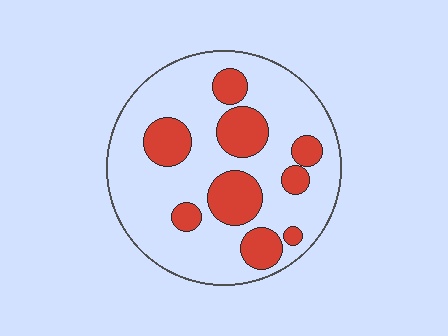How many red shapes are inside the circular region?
9.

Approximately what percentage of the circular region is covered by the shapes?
Approximately 25%.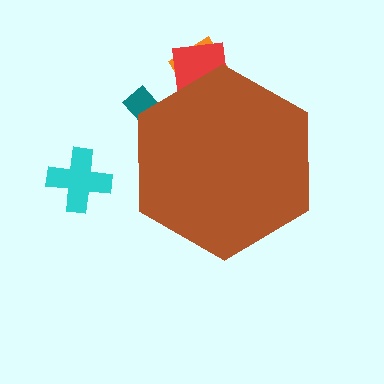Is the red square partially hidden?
Yes, the red square is partially hidden behind the brown hexagon.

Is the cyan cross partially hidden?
No, the cyan cross is fully visible.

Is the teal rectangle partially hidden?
Yes, the teal rectangle is partially hidden behind the brown hexagon.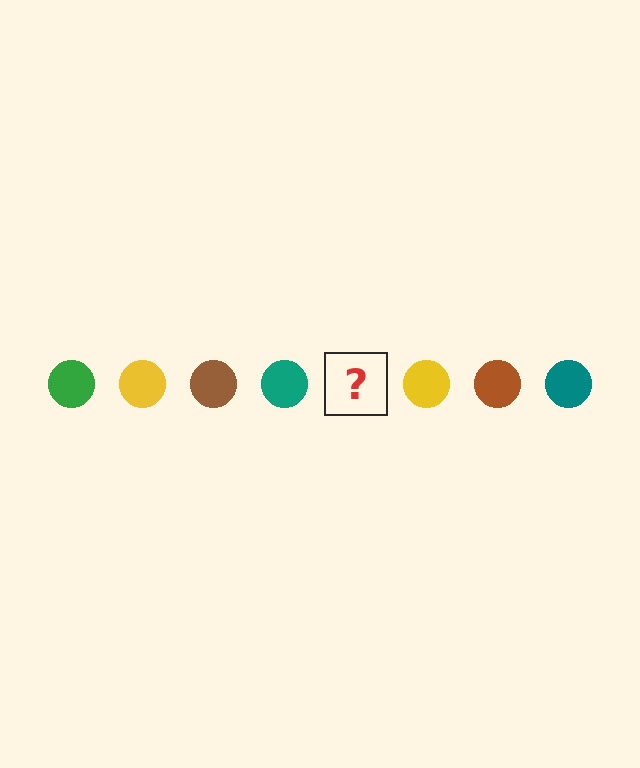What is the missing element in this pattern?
The missing element is a green circle.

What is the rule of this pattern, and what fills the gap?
The rule is that the pattern cycles through green, yellow, brown, teal circles. The gap should be filled with a green circle.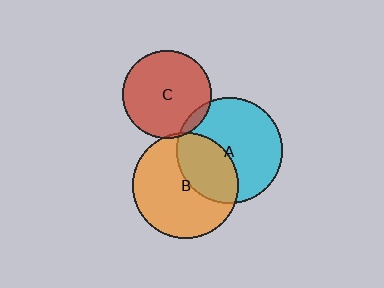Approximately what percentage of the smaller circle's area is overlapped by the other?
Approximately 5%.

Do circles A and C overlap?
Yes.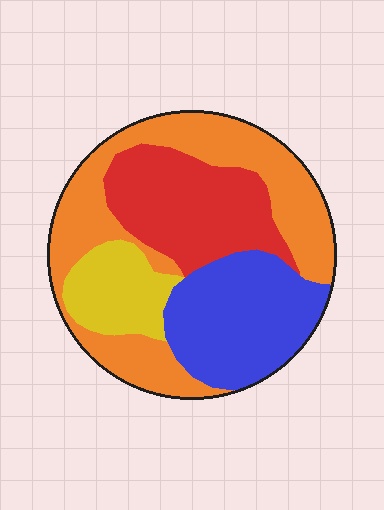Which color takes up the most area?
Orange, at roughly 40%.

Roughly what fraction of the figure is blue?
Blue covers around 25% of the figure.